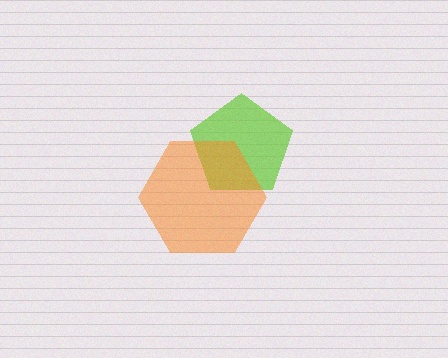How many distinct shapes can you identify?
There are 2 distinct shapes: a lime pentagon, an orange hexagon.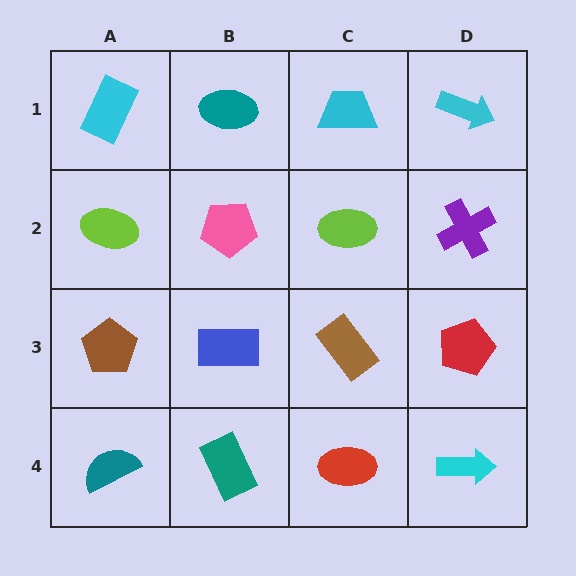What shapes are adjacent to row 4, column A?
A brown pentagon (row 3, column A), a teal rectangle (row 4, column B).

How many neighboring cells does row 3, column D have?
3.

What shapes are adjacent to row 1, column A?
A lime ellipse (row 2, column A), a teal ellipse (row 1, column B).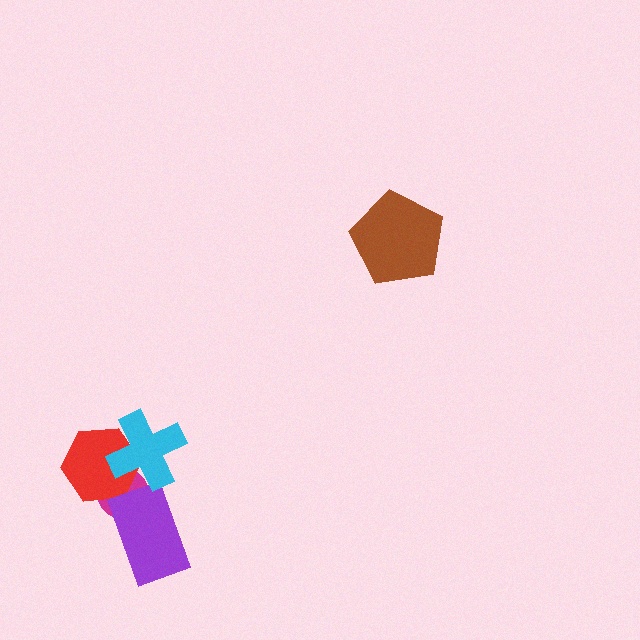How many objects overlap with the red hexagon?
2 objects overlap with the red hexagon.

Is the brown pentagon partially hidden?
No, no other shape covers it.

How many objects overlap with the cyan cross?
2 objects overlap with the cyan cross.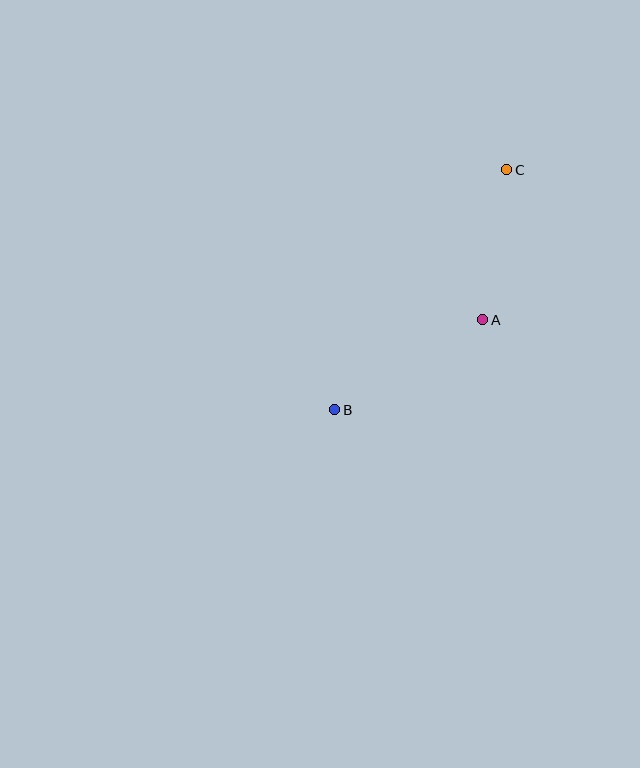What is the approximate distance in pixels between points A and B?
The distance between A and B is approximately 173 pixels.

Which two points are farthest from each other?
Points B and C are farthest from each other.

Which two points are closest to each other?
Points A and C are closest to each other.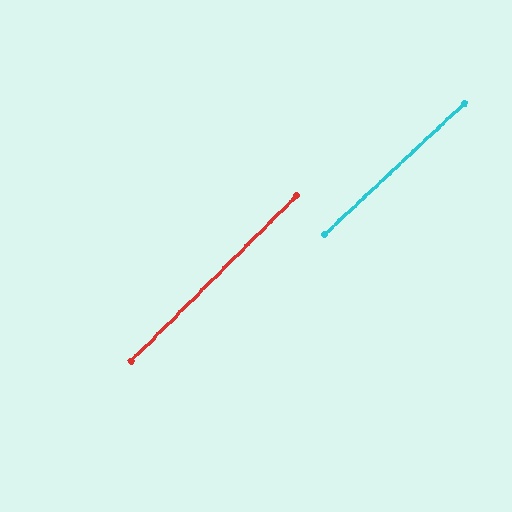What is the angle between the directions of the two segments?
Approximately 2 degrees.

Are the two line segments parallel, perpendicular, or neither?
Parallel — their directions differ by only 1.7°.